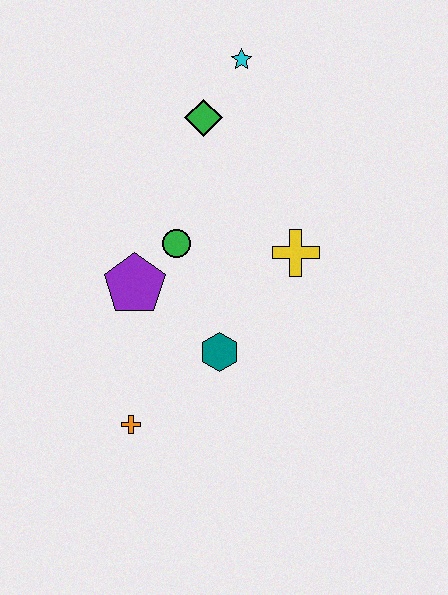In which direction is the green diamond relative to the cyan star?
The green diamond is below the cyan star.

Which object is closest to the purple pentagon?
The green circle is closest to the purple pentagon.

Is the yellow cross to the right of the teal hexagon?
Yes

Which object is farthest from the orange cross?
The cyan star is farthest from the orange cross.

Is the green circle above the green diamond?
No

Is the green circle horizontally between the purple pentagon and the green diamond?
Yes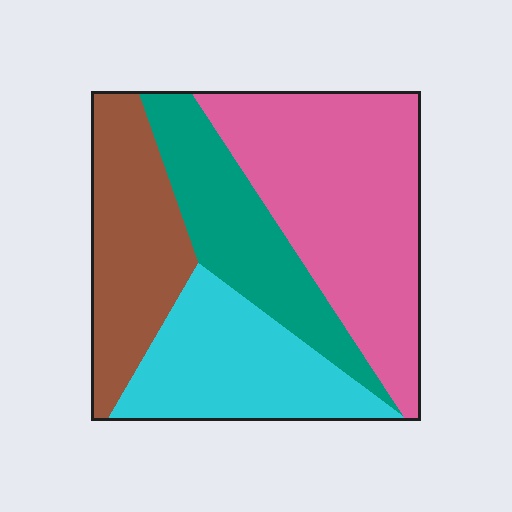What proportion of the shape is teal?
Teal covers roughly 20% of the shape.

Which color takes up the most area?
Pink, at roughly 35%.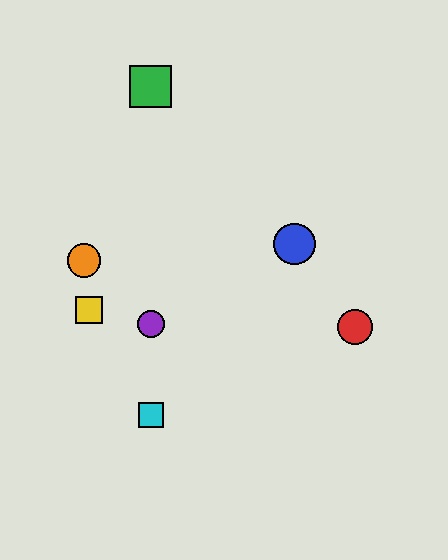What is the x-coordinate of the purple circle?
The purple circle is at x≈151.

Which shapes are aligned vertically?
The green square, the purple circle, the cyan square are aligned vertically.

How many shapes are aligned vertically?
3 shapes (the green square, the purple circle, the cyan square) are aligned vertically.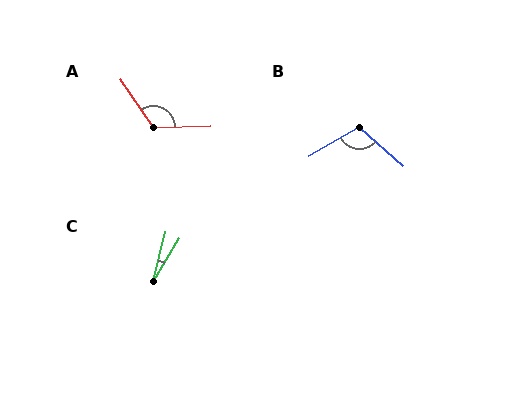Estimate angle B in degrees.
Approximately 108 degrees.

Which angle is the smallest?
C, at approximately 17 degrees.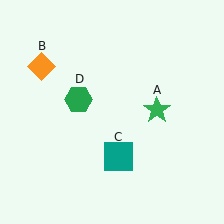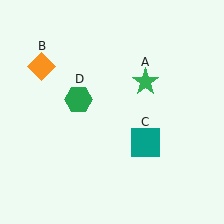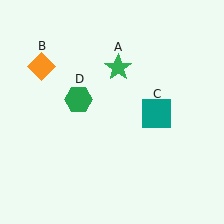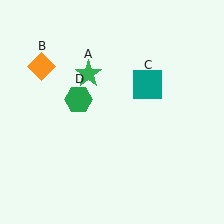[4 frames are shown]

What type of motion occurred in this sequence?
The green star (object A), teal square (object C) rotated counterclockwise around the center of the scene.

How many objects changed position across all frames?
2 objects changed position: green star (object A), teal square (object C).